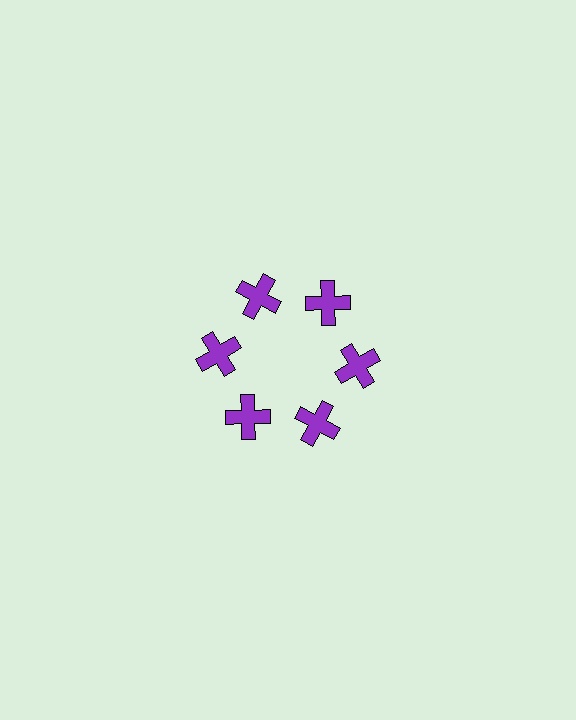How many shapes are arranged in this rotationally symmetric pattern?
There are 6 shapes, arranged in 6 groups of 1.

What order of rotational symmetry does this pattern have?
This pattern has 6-fold rotational symmetry.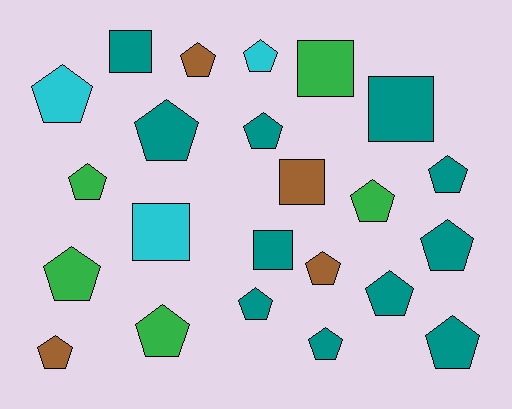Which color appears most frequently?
Teal, with 11 objects.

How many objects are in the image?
There are 23 objects.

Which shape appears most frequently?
Pentagon, with 17 objects.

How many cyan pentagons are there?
There are 2 cyan pentagons.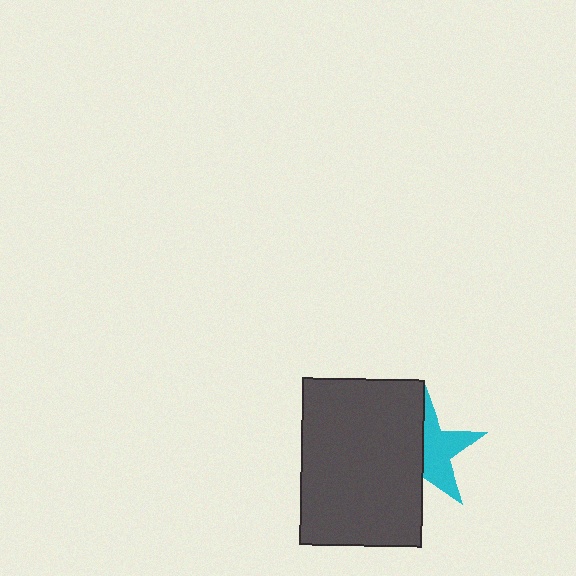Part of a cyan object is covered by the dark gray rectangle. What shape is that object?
It is a star.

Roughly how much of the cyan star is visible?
About half of it is visible (roughly 50%).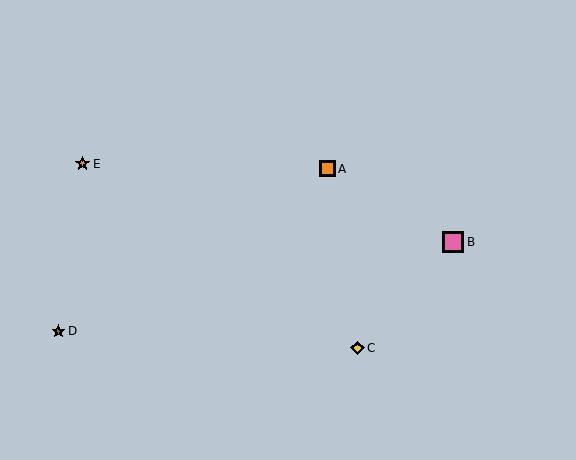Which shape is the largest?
The pink square (labeled B) is the largest.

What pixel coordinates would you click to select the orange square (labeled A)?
Click at (327, 169) to select the orange square A.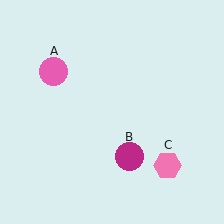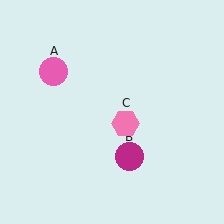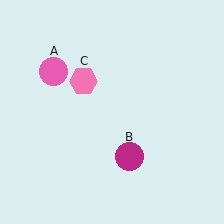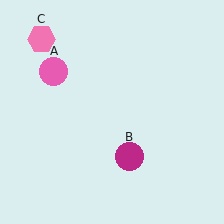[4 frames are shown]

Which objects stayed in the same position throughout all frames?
Pink circle (object A) and magenta circle (object B) remained stationary.